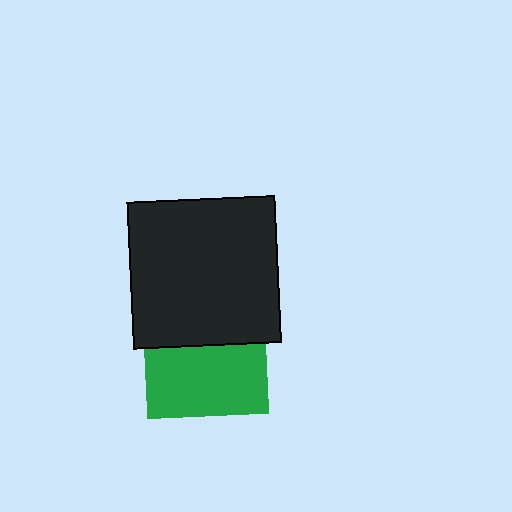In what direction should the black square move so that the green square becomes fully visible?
The black square should move up. That is the shortest direction to clear the overlap and leave the green square fully visible.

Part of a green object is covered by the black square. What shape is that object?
It is a square.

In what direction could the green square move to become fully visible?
The green square could move down. That would shift it out from behind the black square entirely.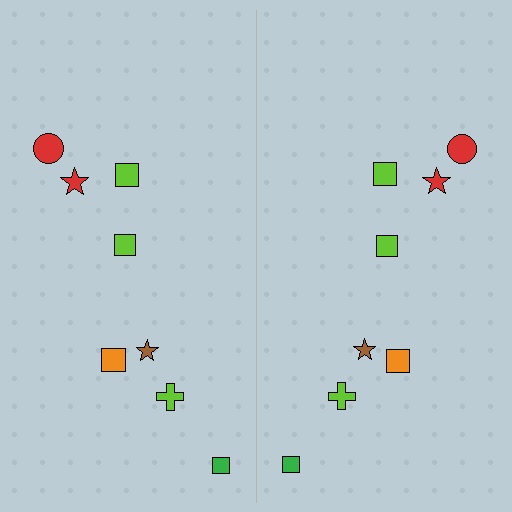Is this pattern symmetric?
Yes, this pattern has bilateral (reflection) symmetry.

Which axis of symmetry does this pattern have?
The pattern has a vertical axis of symmetry running through the center of the image.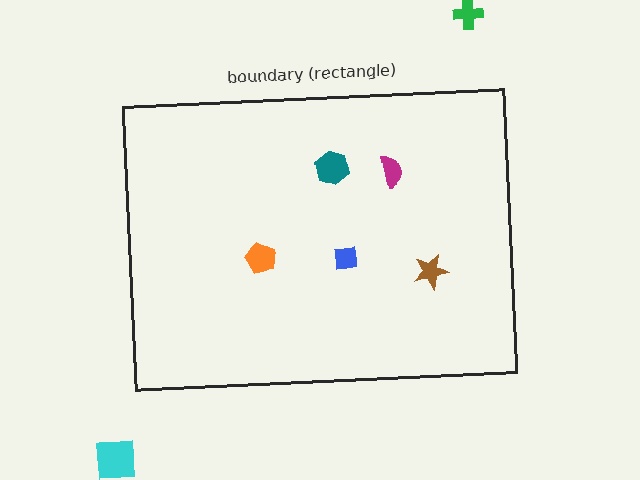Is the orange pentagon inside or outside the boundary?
Inside.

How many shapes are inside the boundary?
5 inside, 2 outside.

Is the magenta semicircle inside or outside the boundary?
Inside.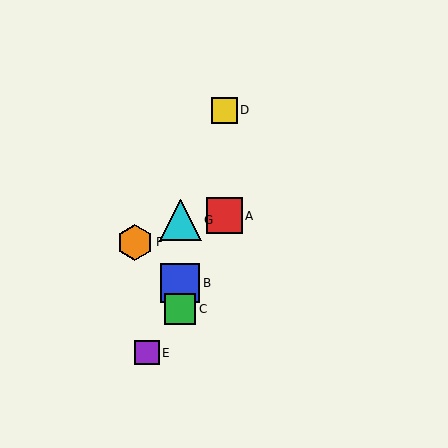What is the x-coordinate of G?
Object G is at x≈180.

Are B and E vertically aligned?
No, B is at x≈180 and E is at x≈147.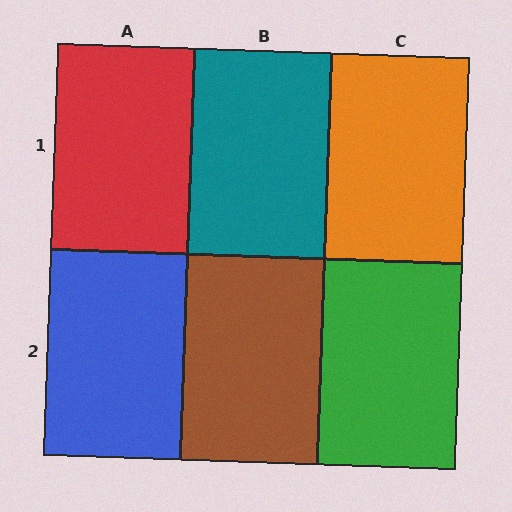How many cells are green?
1 cell is green.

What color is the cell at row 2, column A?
Blue.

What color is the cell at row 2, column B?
Brown.